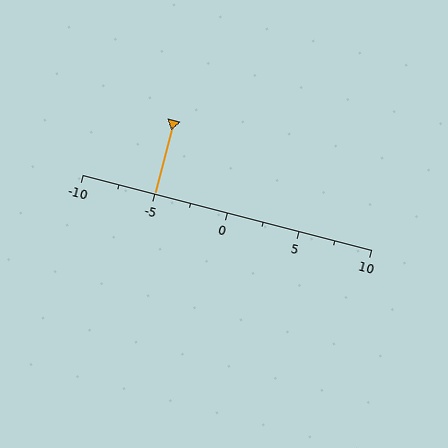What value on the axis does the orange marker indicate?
The marker indicates approximately -5.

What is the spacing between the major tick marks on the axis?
The major ticks are spaced 5 apart.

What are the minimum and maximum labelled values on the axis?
The axis runs from -10 to 10.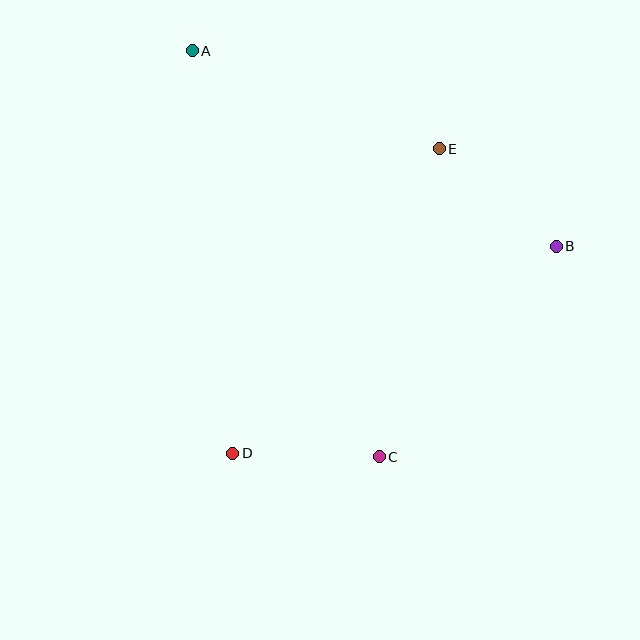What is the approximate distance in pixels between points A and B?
The distance between A and B is approximately 413 pixels.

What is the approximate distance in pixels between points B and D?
The distance between B and D is approximately 384 pixels.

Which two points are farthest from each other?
Points A and C are farthest from each other.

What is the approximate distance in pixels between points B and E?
The distance between B and E is approximately 152 pixels.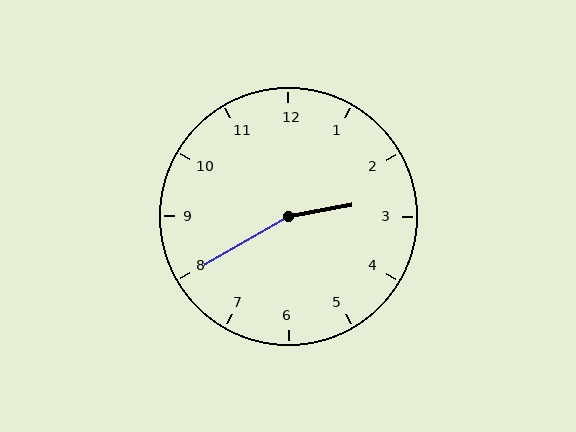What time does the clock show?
2:40.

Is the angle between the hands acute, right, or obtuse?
It is obtuse.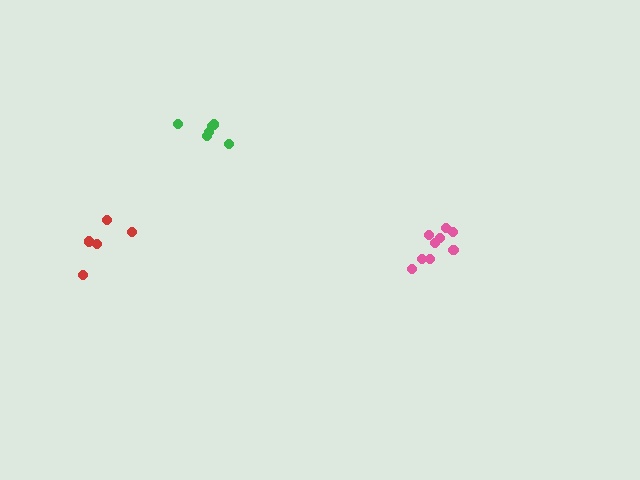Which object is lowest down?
The red cluster is bottommost.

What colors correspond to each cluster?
The clusters are colored: red, pink, green.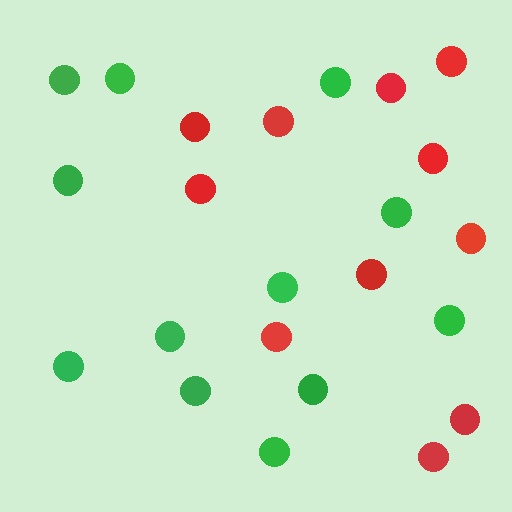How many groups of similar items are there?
There are 2 groups: one group of green circles (12) and one group of red circles (11).